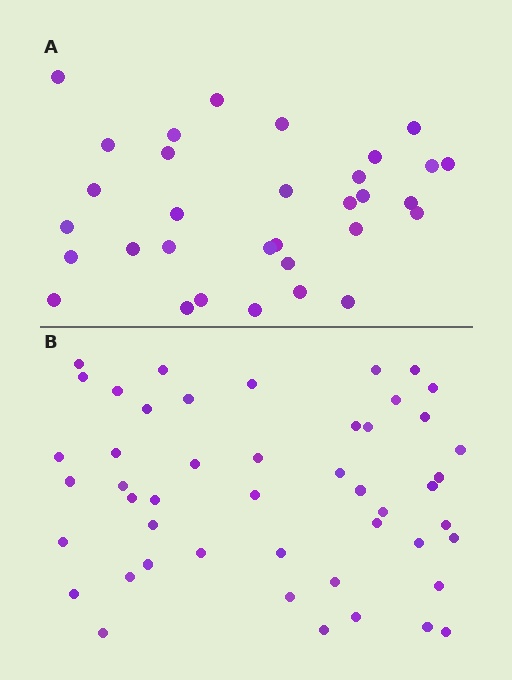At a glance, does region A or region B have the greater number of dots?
Region B (the bottom region) has more dots.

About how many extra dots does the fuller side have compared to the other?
Region B has approximately 15 more dots than region A.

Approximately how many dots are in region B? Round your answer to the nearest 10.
About 50 dots. (The exact count is 48, which rounds to 50.)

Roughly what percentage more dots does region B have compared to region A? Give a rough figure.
About 50% more.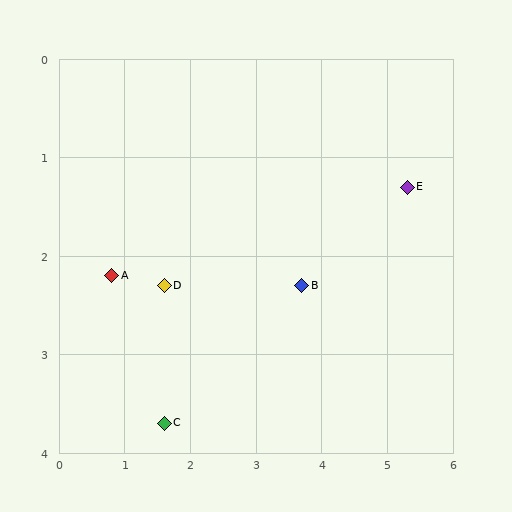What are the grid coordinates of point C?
Point C is at approximately (1.6, 3.7).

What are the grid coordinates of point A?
Point A is at approximately (0.8, 2.2).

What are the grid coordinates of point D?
Point D is at approximately (1.6, 2.3).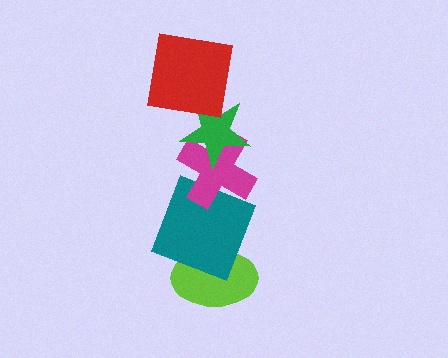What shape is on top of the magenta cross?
The green star is on top of the magenta cross.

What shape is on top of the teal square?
The magenta cross is on top of the teal square.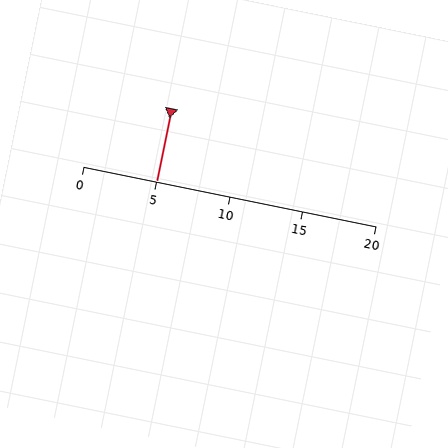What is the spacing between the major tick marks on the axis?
The major ticks are spaced 5 apart.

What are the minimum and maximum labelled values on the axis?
The axis runs from 0 to 20.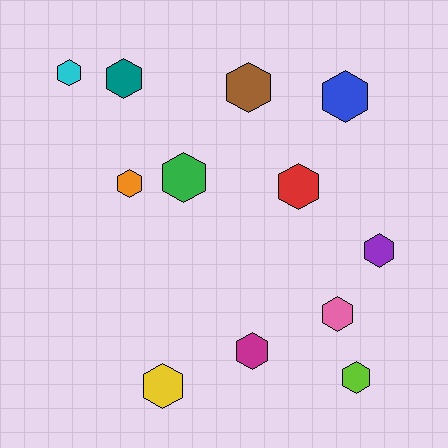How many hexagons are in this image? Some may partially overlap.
There are 12 hexagons.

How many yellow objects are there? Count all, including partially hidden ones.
There is 1 yellow object.